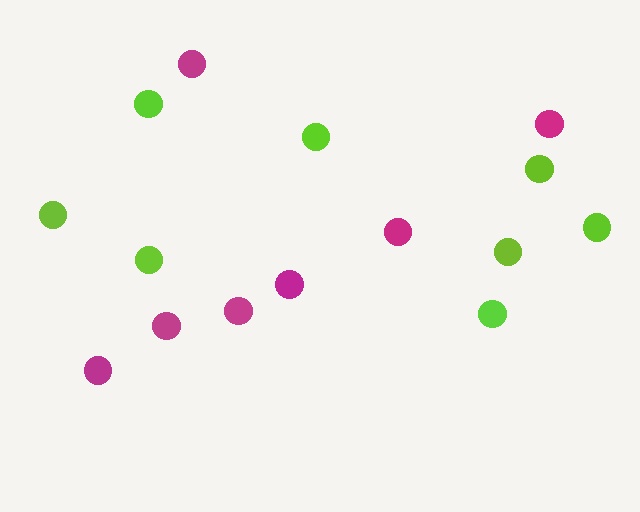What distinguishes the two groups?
There are 2 groups: one group of lime circles (8) and one group of magenta circles (7).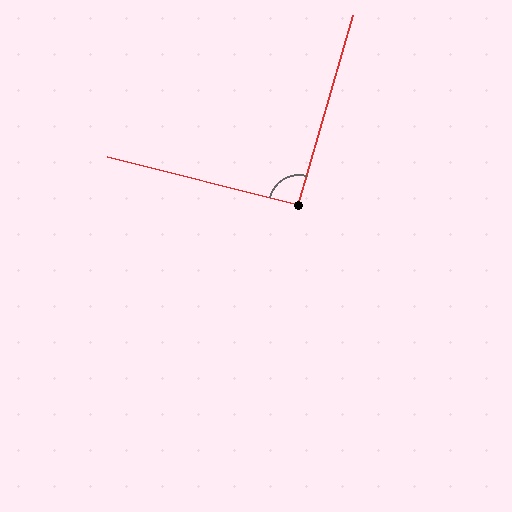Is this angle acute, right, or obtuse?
It is approximately a right angle.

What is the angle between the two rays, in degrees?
Approximately 92 degrees.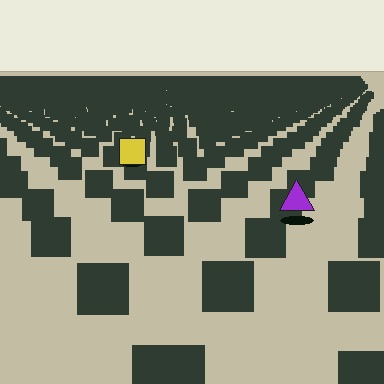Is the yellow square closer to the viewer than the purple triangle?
No. The purple triangle is closer — you can tell from the texture gradient: the ground texture is coarser near it.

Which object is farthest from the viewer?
The yellow square is farthest from the viewer. It appears smaller and the ground texture around it is denser.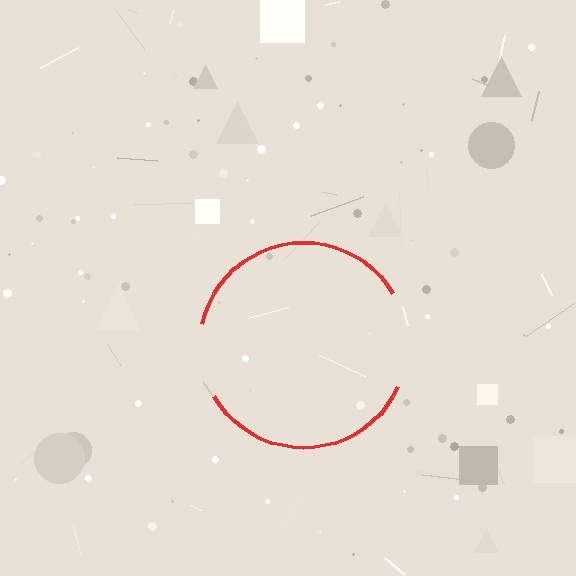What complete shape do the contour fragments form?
The contour fragments form a circle.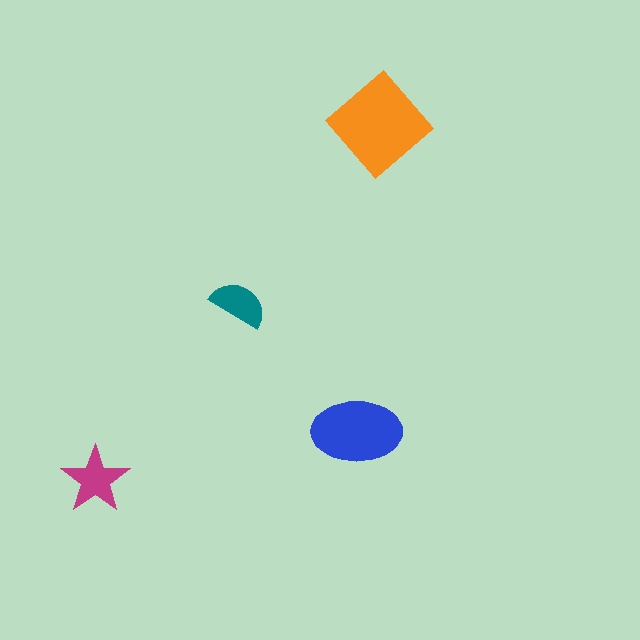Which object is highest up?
The orange diamond is topmost.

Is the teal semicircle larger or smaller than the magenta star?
Smaller.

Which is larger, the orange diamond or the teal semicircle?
The orange diamond.